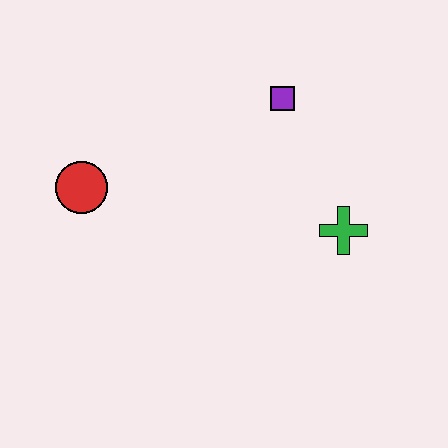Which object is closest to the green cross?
The purple square is closest to the green cross.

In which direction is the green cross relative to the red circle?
The green cross is to the right of the red circle.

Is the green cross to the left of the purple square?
No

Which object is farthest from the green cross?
The red circle is farthest from the green cross.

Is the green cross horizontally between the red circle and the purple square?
No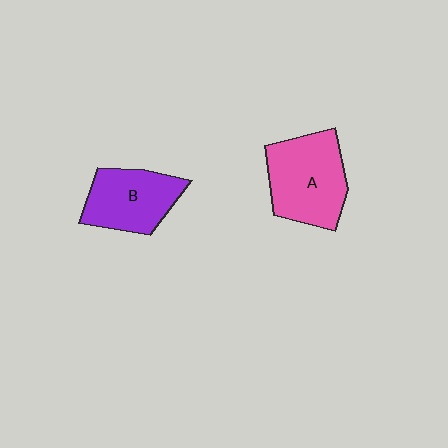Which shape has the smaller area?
Shape B (purple).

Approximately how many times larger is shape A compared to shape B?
Approximately 1.2 times.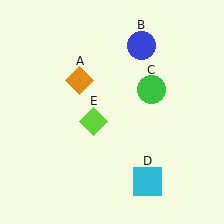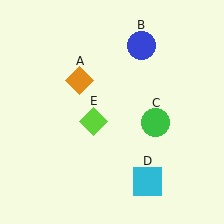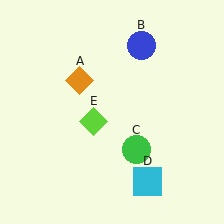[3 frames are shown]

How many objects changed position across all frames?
1 object changed position: green circle (object C).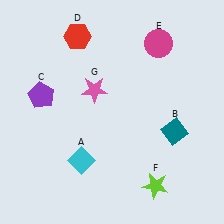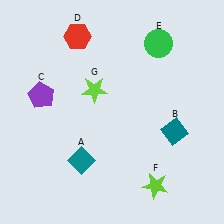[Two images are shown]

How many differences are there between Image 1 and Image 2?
There are 3 differences between the two images.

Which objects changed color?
A changed from cyan to teal. E changed from magenta to green. G changed from pink to lime.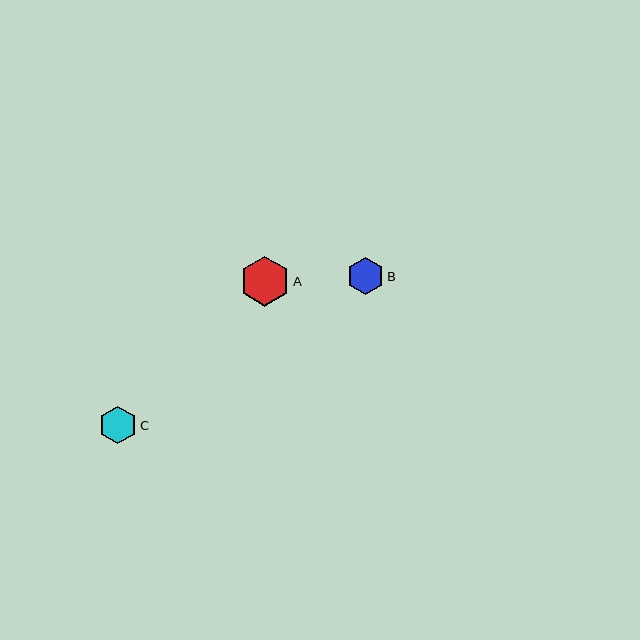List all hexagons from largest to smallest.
From largest to smallest: A, B, C.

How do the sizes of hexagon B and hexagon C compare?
Hexagon B and hexagon C are approximately the same size.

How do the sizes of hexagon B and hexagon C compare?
Hexagon B and hexagon C are approximately the same size.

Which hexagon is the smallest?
Hexagon C is the smallest with a size of approximately 37 pixels.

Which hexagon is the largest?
Hexagon A is the largest with a size of approximately 50 pixels.